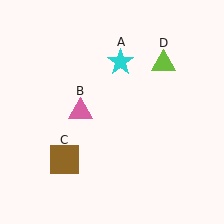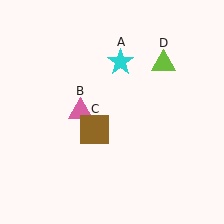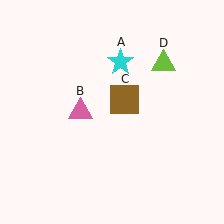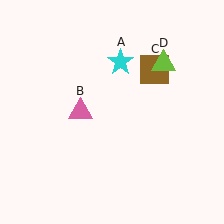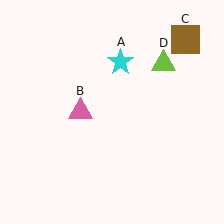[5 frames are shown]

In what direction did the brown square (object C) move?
The brown square (object C) moved up and to the right.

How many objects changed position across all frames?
1 object changed position: brown square (object C).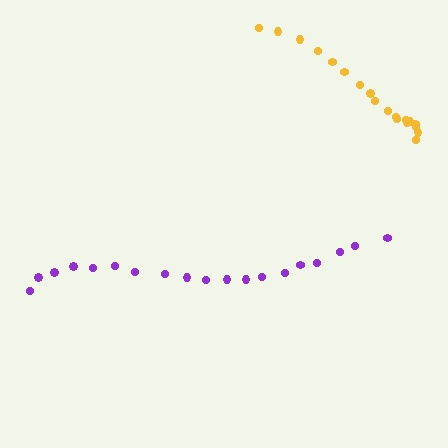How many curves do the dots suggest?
There are 2 distinct paths.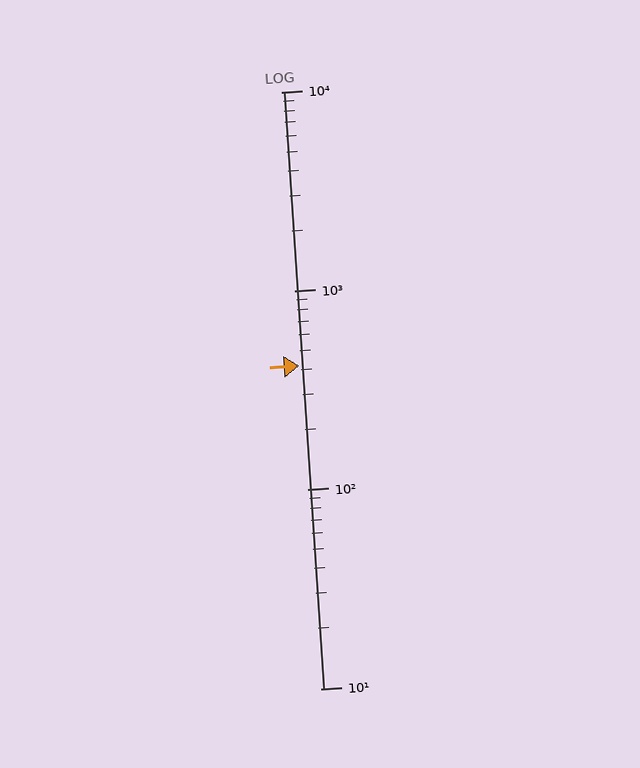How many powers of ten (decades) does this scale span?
The scale spans 3 decades, from 10 to 10000.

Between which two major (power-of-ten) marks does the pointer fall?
The pointer is between 100 and 1000.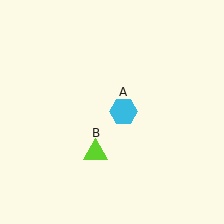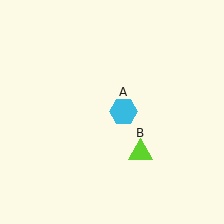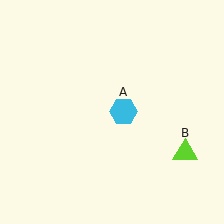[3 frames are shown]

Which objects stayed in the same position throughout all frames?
Cyan hexagon (object A) remained stationary.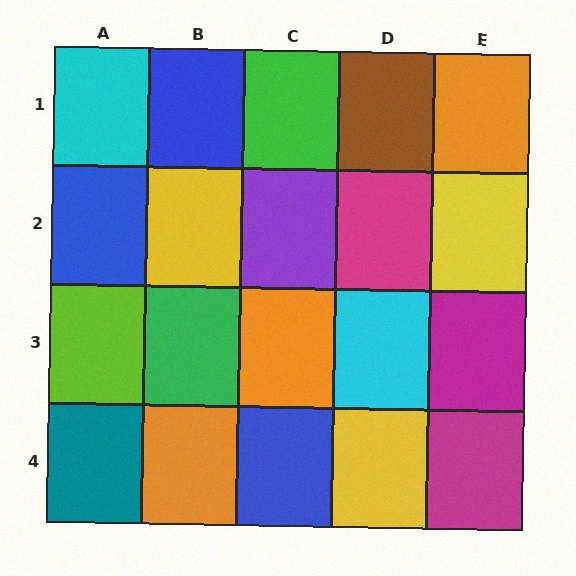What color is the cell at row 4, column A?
Teal.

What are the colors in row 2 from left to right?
Blue, yellow, purple, magenta, yellow.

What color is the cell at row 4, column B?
Orange.